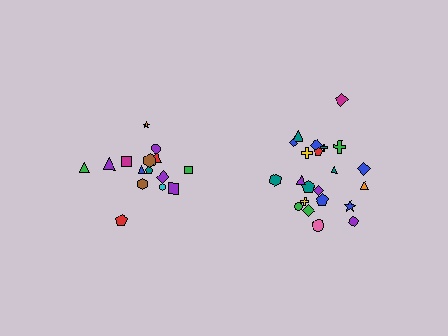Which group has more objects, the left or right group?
The right group.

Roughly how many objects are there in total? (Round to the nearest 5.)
Roughly 35 objects in total.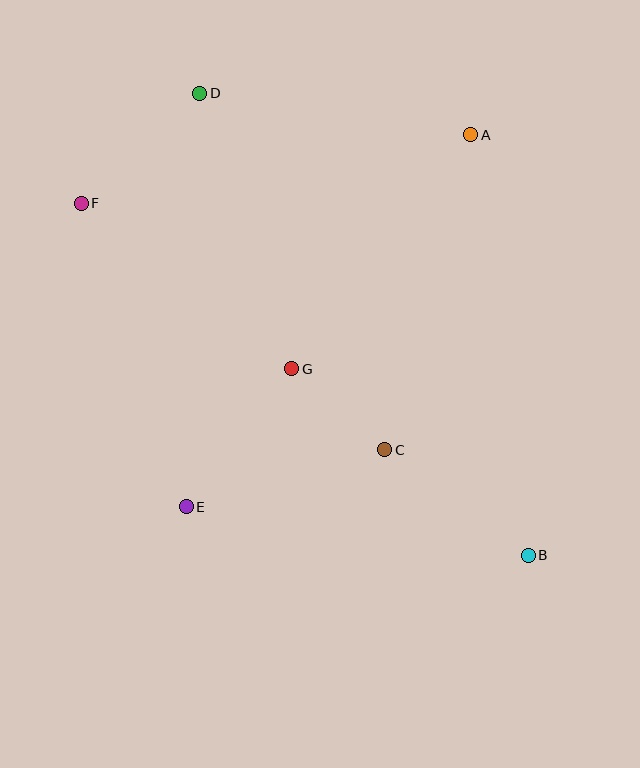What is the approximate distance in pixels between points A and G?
The distance between A and G is approximately 295 pixels.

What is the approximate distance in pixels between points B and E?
The distance between B and E is approximately 345 pixels.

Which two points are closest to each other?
Points C and G are closest to each other.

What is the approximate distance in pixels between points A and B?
The distance between A and B is approximately 424 pixels.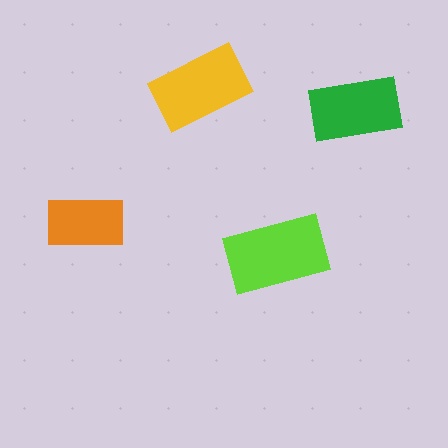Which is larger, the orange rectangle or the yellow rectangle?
The yellow one.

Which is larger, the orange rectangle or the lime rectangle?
The lime one.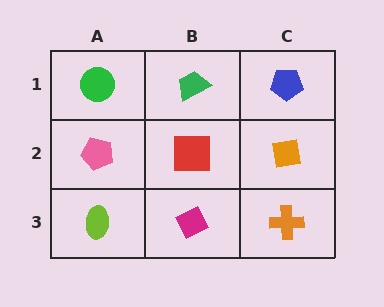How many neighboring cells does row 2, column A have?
3.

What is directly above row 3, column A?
A pink pentagon.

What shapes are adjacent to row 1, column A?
A pink pentagon (row 2, column A), a green trapezoid (row 1, column B).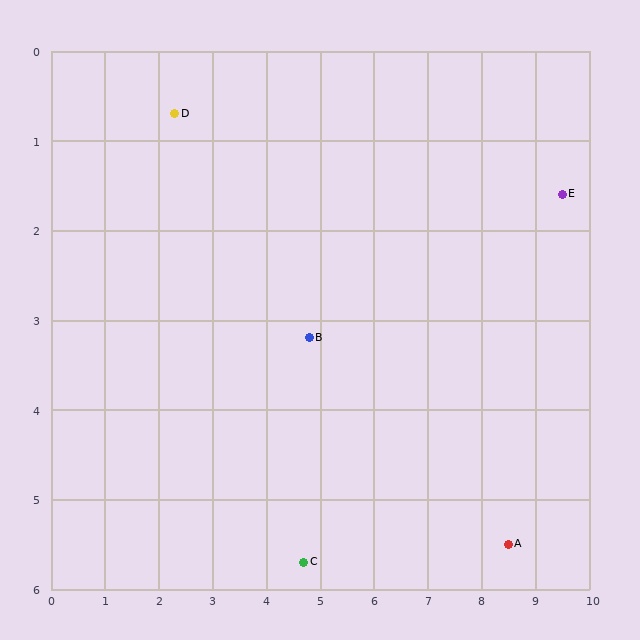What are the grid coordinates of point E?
Point E is at approximately (9.5, 1.6).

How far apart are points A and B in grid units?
Points A and B are about 4.4 grid units apart.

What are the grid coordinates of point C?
Point C is at approximately (4.7, 5.7).